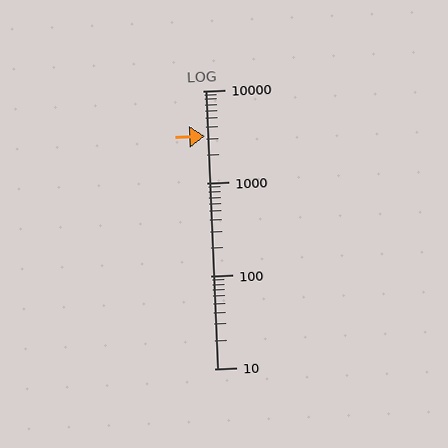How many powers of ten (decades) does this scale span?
The scale spans 3 decades, from 10 to 10000.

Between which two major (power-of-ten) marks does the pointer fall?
The pointer is between 1000 and 10000.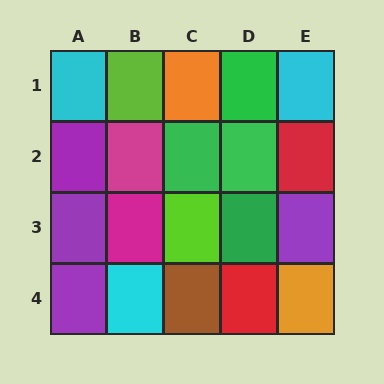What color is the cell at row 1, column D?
Green.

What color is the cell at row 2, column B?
Magenta.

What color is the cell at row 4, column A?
Purple.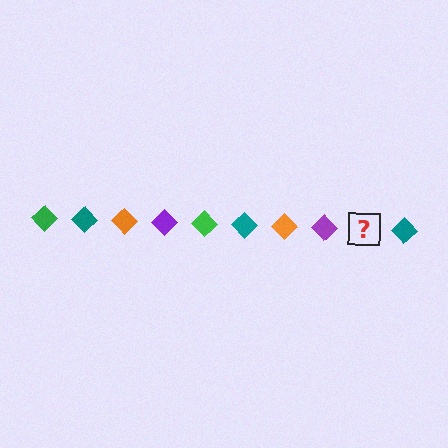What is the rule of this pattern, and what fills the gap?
The rule is that the pattern cycles through green, teal, orange, purple diamonds. The gap should be filled with a green diamond.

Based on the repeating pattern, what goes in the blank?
The blank should be a green diamond.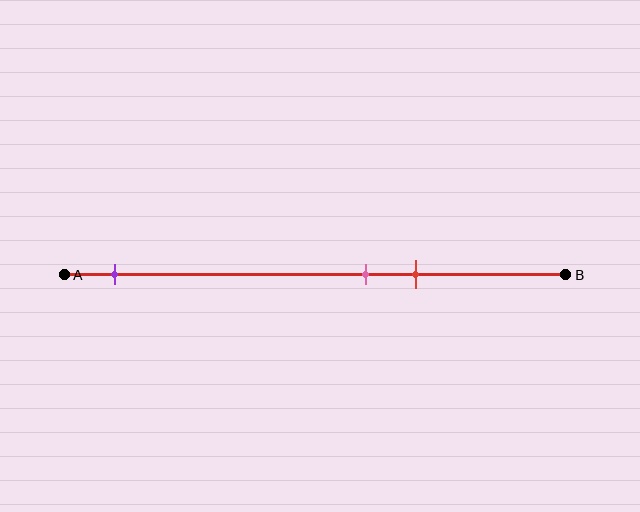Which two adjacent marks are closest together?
The pink and red marks are the closest adjacent pair.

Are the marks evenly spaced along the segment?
No, the marks are not evenly spaced.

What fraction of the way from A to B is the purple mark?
The purple mark is approximately 10% (0.1) of the way from A to B.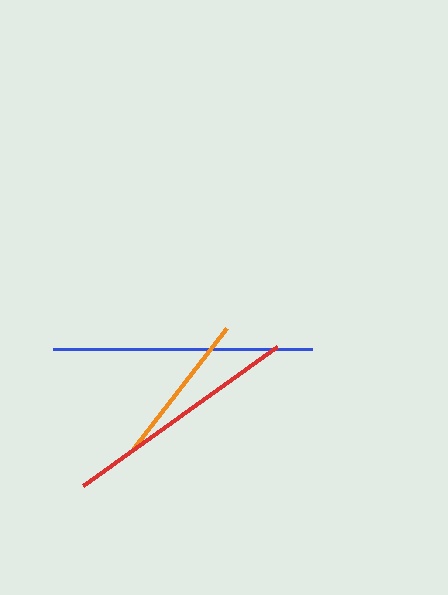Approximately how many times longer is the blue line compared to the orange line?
The blue line is approximately 1.7 times the length of the orange line.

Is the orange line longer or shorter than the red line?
The red line is longer than the orange line.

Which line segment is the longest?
The blue line is the longest at approximately 259 pixels.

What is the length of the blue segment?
The blue segment is approximately 259 pixels long.